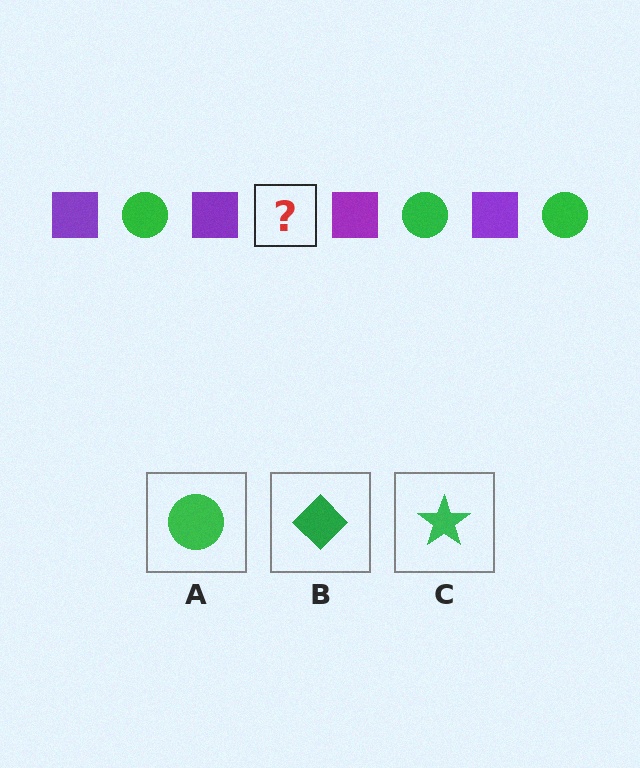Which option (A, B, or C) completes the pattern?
A.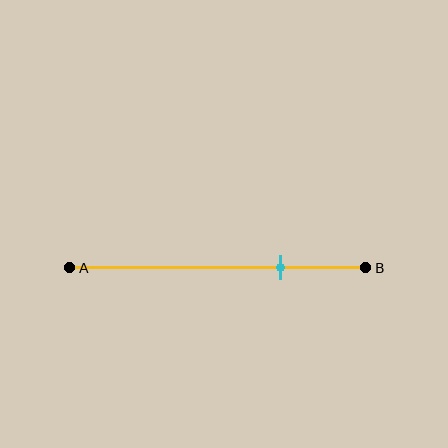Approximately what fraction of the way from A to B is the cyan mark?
The cyan mark is approximately 70% of the way from A to B.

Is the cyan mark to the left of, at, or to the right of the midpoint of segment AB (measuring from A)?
The cyan mark is to the right of the midpoint of segment AB.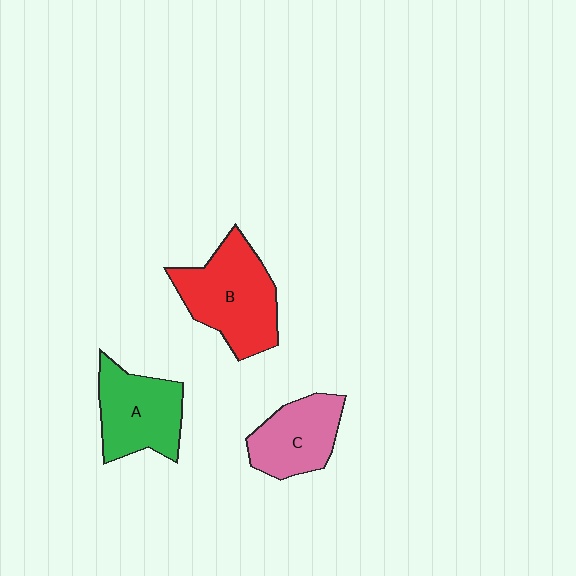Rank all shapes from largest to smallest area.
From largest to smallest: B (red), A (green), C (pink).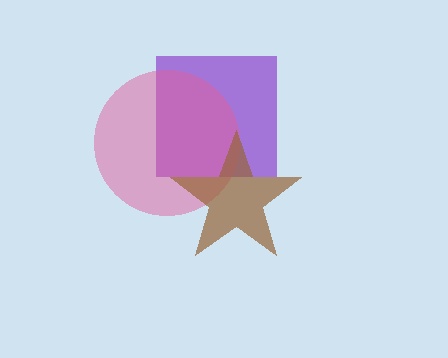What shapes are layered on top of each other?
The layered shapes are: a purple square, a pink circle, a brown star.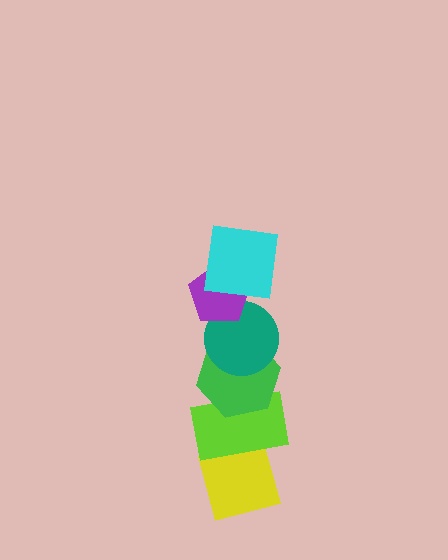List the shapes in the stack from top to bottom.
From top to bottom: the cyan square, the purple pentagon, the teal circle, the green hexagon, the lime rectangle, the yellow square.